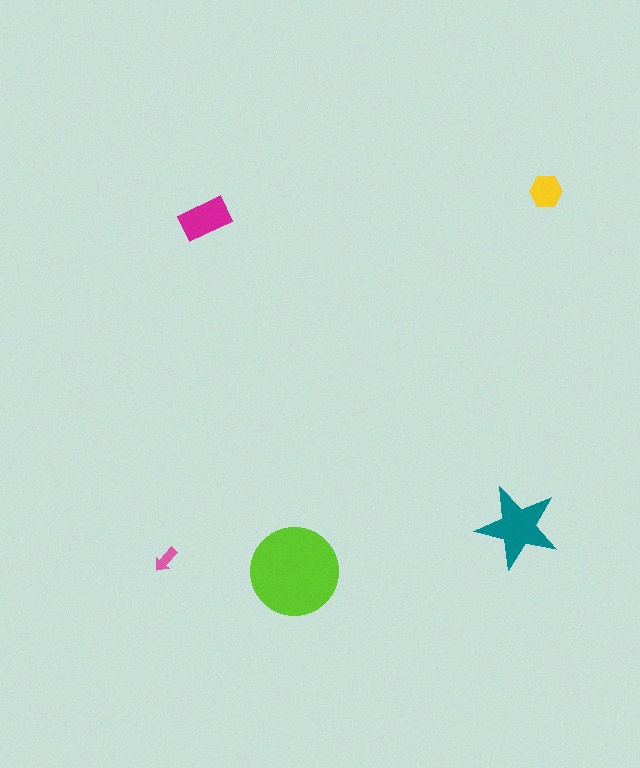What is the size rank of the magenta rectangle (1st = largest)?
3rd.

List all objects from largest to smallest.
The lime circle, the teal star, the magenta rectangle, the yellow hexagon, the pink arrow.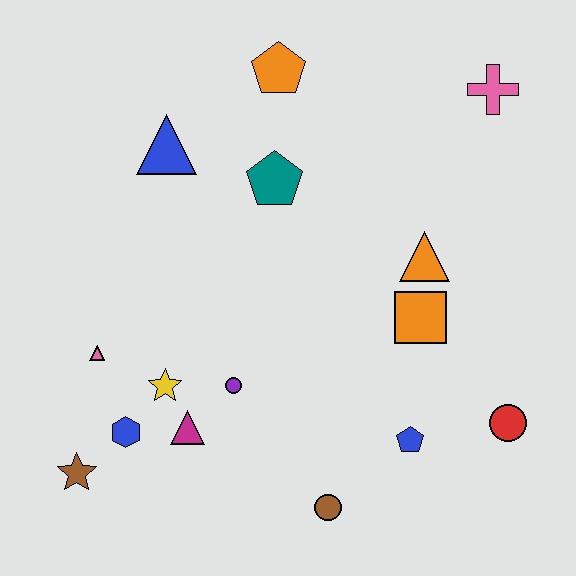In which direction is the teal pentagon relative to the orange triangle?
The teal pentagon is to the left of the orange triangle.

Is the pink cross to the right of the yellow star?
Yes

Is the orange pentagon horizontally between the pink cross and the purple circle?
Yes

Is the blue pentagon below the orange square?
Yes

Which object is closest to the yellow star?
The magenta triangle is closest to the yellow star.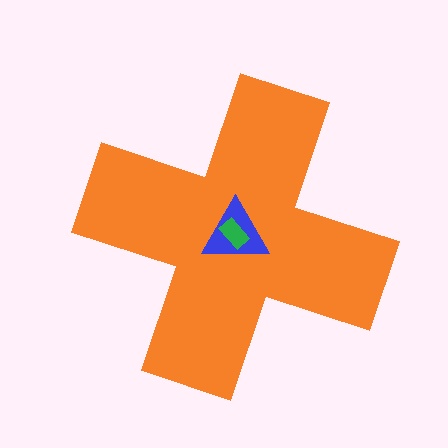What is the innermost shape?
The green rectangle.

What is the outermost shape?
The orange cross.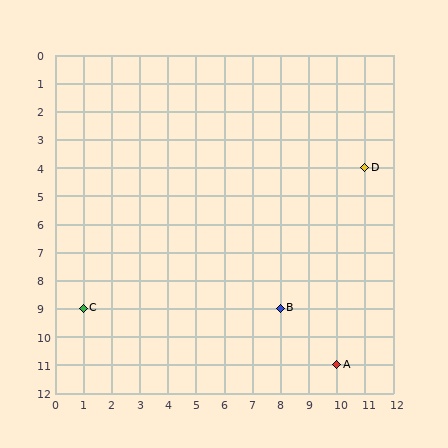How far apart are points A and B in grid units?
Points A and B are 2 columns and 2 rows apart (about 2.8 grid units diagonally).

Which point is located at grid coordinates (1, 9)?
Point C is at (1, 9).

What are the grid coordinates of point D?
Point D is at grid coordinates (11, 4).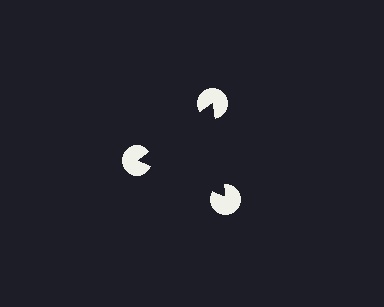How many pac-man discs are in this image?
There are 3 — one at each vertex of the illusory triangle.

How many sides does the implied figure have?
3 sides.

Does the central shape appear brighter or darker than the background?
It typically appears slightly darker than the background, even though no actual brightness change is drawn.